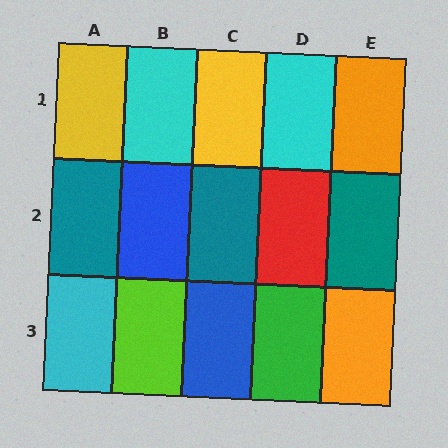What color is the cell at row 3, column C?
Blue.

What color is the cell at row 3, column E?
Orange.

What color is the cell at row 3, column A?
Cyan.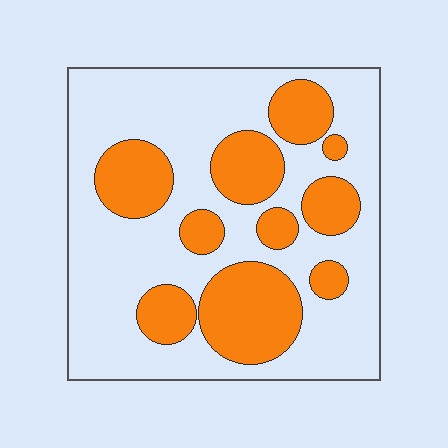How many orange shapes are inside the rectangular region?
10.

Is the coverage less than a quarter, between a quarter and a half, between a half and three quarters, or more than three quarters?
Between a quarter and a half.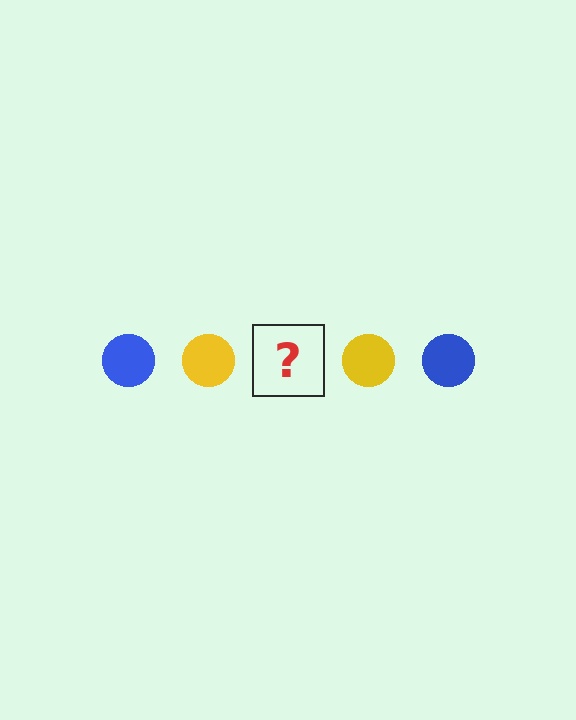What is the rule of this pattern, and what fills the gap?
The rule is that the pattern cycles through blue, yellow circles. The gap should be filled with a blue circle.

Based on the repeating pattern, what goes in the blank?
The blank should be a blue circle.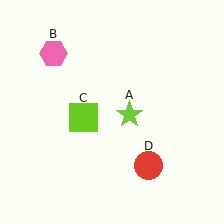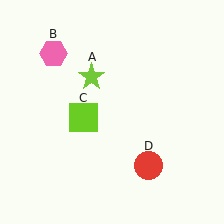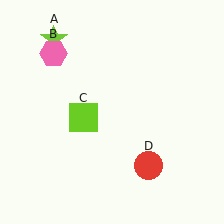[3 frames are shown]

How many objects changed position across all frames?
1 object changed position: lime star (object A).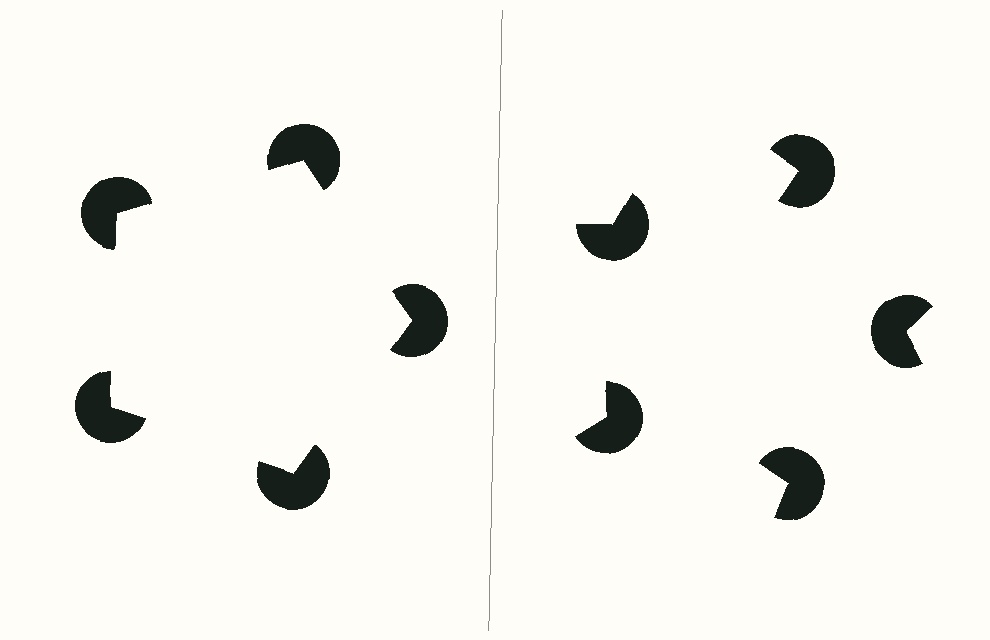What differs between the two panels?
The pac-man discs are positioned identically on both sides; only the wedge orientations differ. On the left they align to a pentagon; on the right they are misaligned.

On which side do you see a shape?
An illusory pentagon appears on the left side. On the right side the wedge cuts are rotated, so no coherent shape forms.